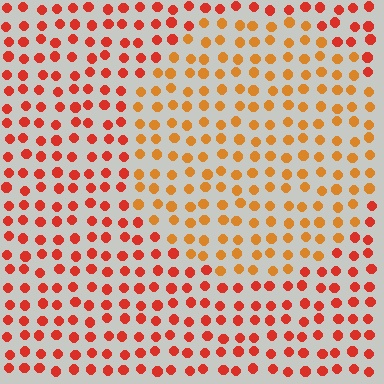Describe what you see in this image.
The image is filled with small red elements in a uniform arrangement. A circle-shaped region is visible where the elements are tinted to a slightly different hue, forming a subtle color boundary.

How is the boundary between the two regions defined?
The boundary is defined purely by a slight shift in hue (about 28 degrees). Spacing, size, and orientation are identical on both sides.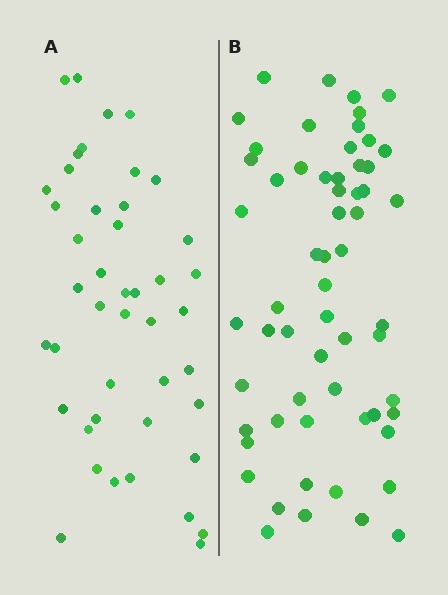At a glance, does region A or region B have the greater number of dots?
Region B (the right region) has more dots.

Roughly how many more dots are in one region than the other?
Region B has approximately 15 more dots than region A.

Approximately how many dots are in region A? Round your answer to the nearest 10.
About 40 dots. (The exact count is 44, which rounds to 40.)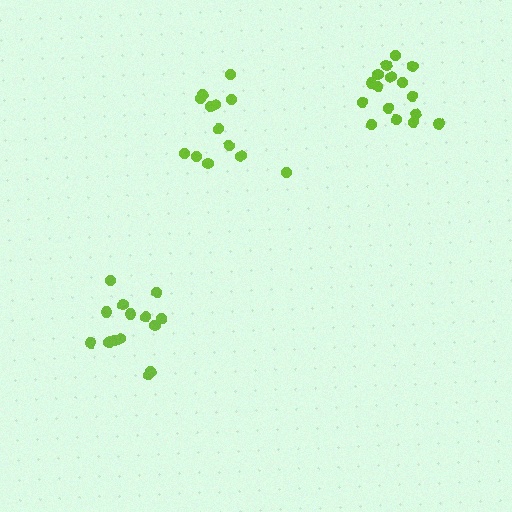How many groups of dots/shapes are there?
There are 3 groups.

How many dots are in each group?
Group 1: 16 dots, Group 2: 15 dots, Group 3: 13 dots (44 total).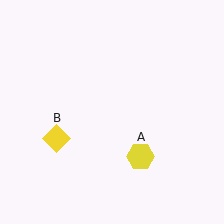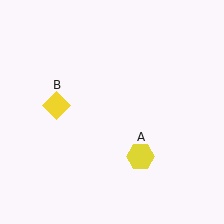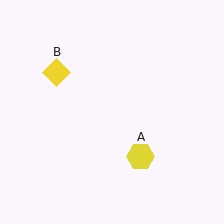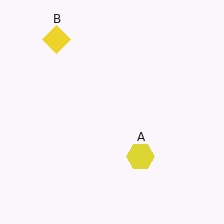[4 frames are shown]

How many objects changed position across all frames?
1 object changed position: yellow diamond (object B).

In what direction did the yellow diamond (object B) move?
The yellow diamond (object B) moved up.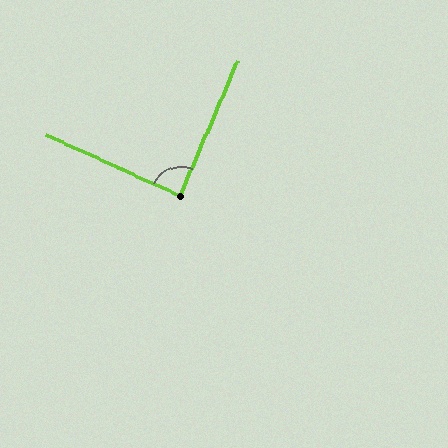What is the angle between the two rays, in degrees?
Approximately 89 degrees.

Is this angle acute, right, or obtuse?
It is approximately a right angle.